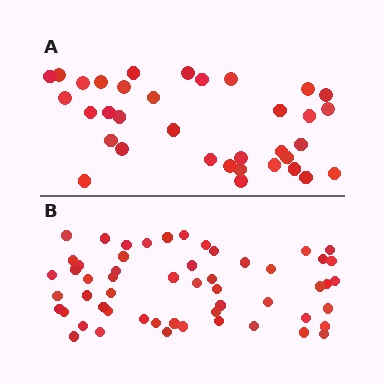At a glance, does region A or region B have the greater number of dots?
Region B (the bottom region) has more dots.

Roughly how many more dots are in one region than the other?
Region B has approximately 20 more dots than region A.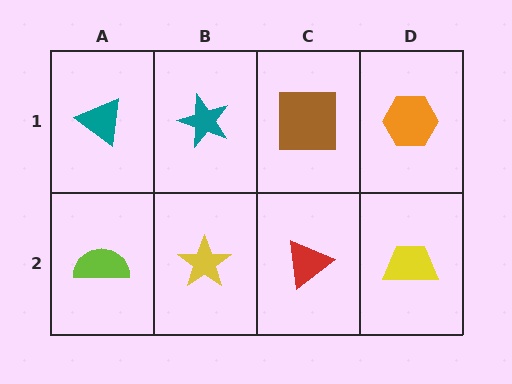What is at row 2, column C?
A red triangle.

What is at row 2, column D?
A yellow trapezoid.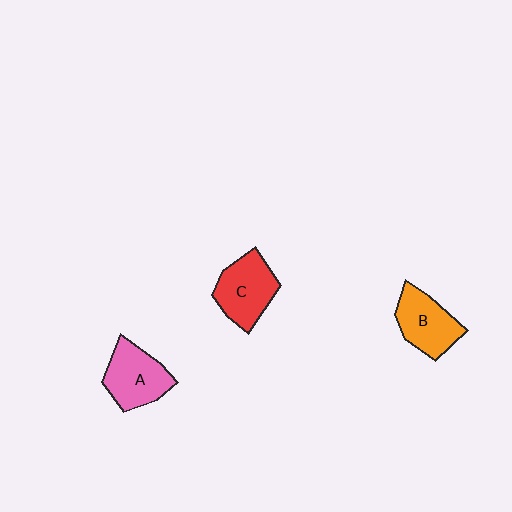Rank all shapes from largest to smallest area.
From largest to smallest: C (red), A (pink), B (orange).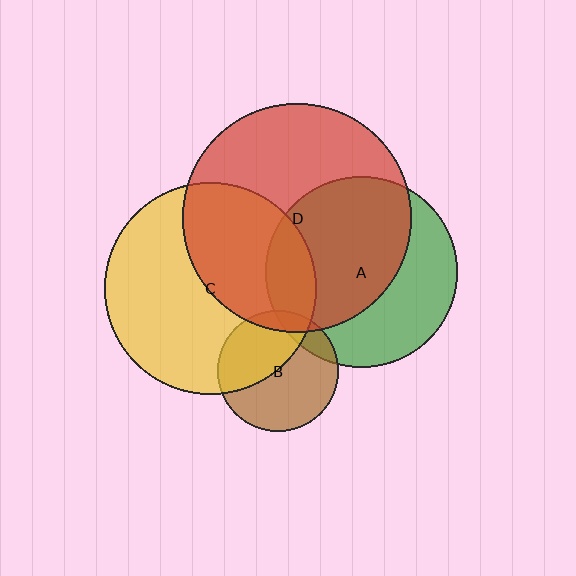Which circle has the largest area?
Circle D (red).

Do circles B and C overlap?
Yes.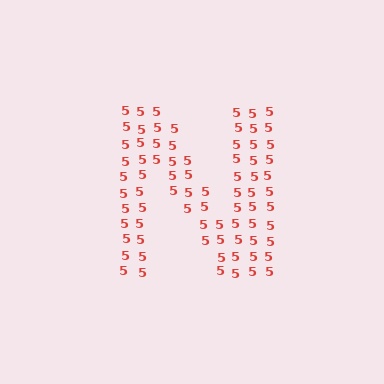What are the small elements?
The small elements are digit 5's.